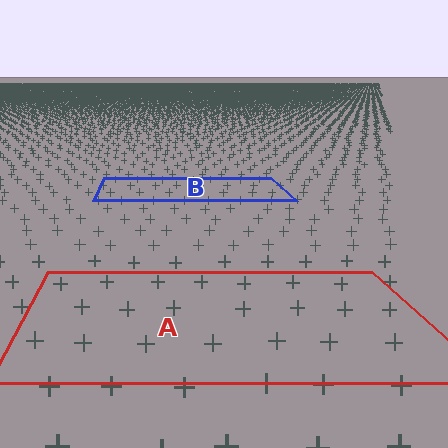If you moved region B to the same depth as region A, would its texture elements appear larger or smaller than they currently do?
They would appear larger. At a closer depth, the same texture elements are projected at a bigger on-screen size.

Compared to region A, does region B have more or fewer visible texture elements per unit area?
Region B has more texture elements per unit area — they are packed more densely because it is farther away.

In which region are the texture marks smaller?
The texture marks are smaller in region B, because it is farther away.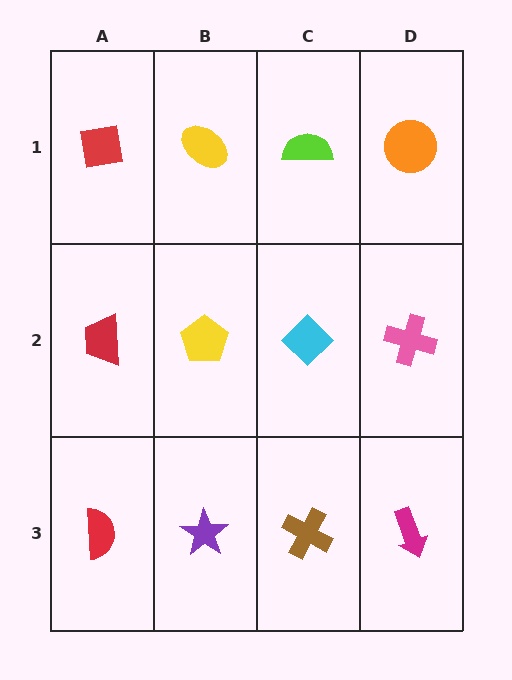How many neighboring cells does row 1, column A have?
2.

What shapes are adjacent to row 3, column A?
A red trapezoid (row 2, column A), a purple star (row 3, column B).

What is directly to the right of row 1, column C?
An orange circle.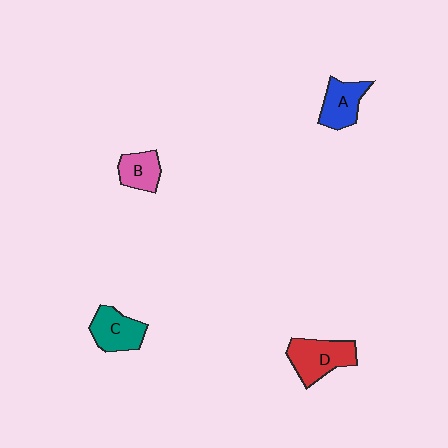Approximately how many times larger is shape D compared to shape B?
Approximately 1.6 times.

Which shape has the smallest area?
Shape B (pink).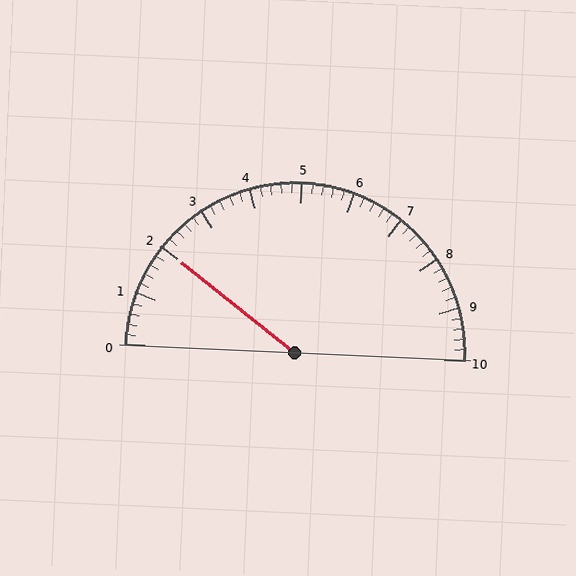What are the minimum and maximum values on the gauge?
The gauge ranges from 0 to 10.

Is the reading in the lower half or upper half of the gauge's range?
The reading is in the lower half of the range (0 to 10).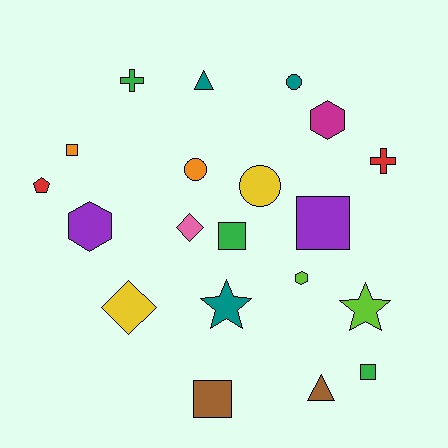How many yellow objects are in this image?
There are 2 yellow objects.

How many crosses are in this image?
There are 2 crosses.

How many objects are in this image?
There are 20 objects.